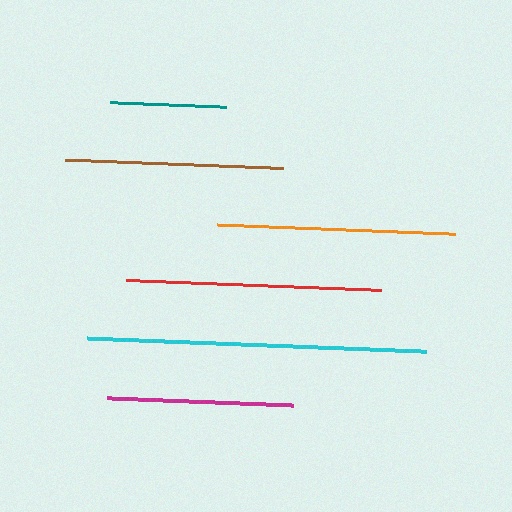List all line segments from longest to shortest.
From longest to shortest: cyan, red, orange, brown, magenta, teal.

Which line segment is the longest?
The cyan line is the longest at approximately 340 pixels.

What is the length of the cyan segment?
The cyan segment is approximately 340 pixels long.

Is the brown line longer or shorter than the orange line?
The orange line is longer than the brown line.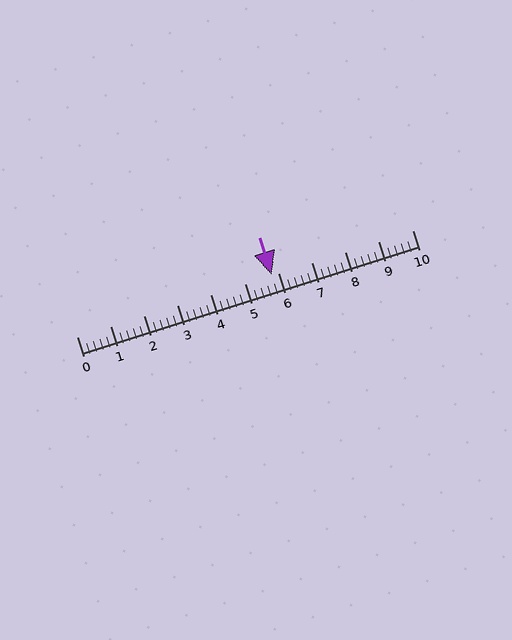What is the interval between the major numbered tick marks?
The major tick marks are spaced 1 units apart.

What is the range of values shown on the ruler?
The ruler shows values from 0 to 10.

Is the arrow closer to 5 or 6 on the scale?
The arrow is closer to 6.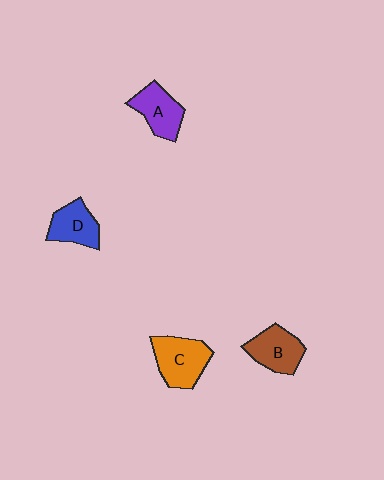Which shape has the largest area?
Shape C (orange).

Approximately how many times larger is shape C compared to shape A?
Approximately 1.2 times.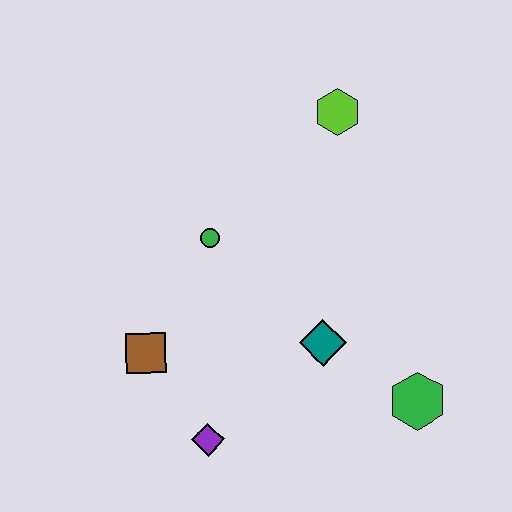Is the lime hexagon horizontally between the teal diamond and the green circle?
No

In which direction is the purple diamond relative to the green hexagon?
The purple diamond is to the left of the green hexagon.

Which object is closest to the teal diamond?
The green hexagon is closest to the teal diamond.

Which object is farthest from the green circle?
The green hexagon is farthest from the green circle.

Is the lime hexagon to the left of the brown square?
No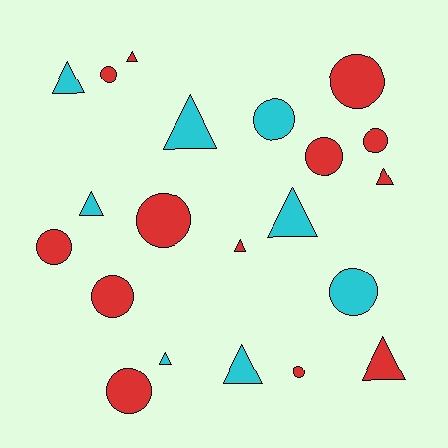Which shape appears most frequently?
Circle, with 11 objects.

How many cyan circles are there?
There are 2 cyan circles.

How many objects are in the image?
There are 21 objects.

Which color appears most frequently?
Red, with 13 objects.